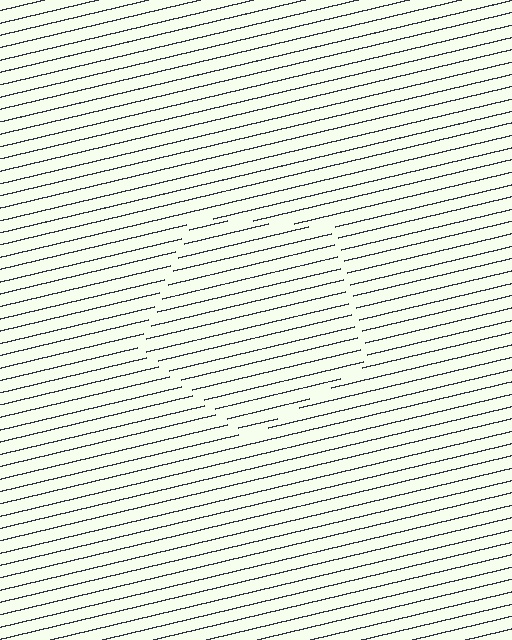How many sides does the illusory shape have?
5 sides — the line-ends trace a pentagon.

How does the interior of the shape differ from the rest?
The interior of the shape contains the same grating, shifted by half a period — the contour is defined by the phase discontinuity where line-ends from the inner and outer gratings abut.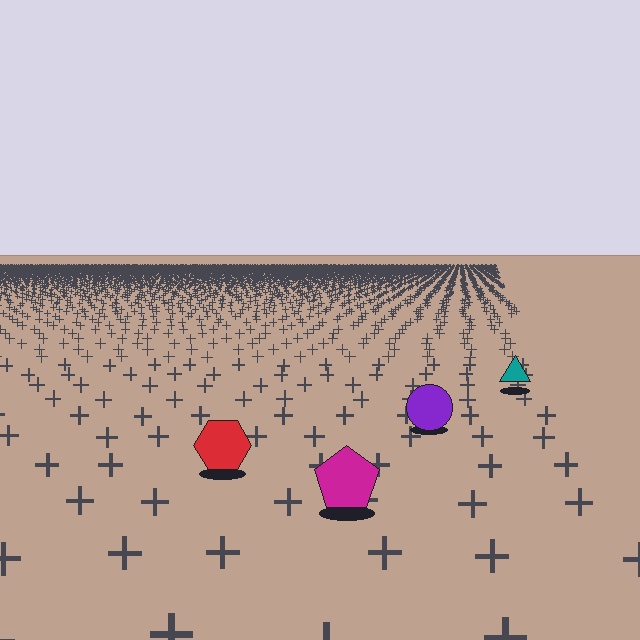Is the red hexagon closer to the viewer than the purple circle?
Yes. The red hexagon is closer — you can tell from the texture gradient: the ground texture is coarser near it.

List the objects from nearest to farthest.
From nearest to farthest: the magenta pentagon, the red hexagon, the purple circle, the teal triangle.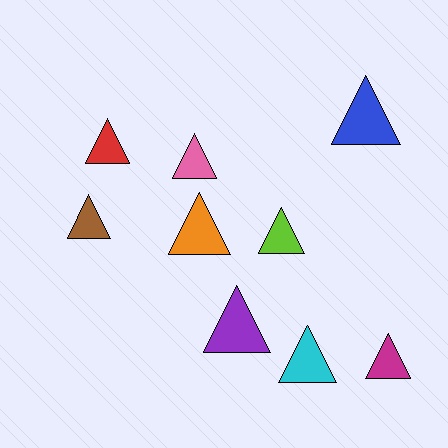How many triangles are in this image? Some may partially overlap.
There are 9 triangles.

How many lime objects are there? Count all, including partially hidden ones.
There is 1 lime object.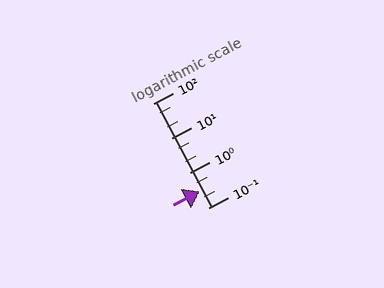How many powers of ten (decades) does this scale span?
The scale spans 3 decades, from 0.1 to 100.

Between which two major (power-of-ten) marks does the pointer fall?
The pointer is between 0.1 and 1.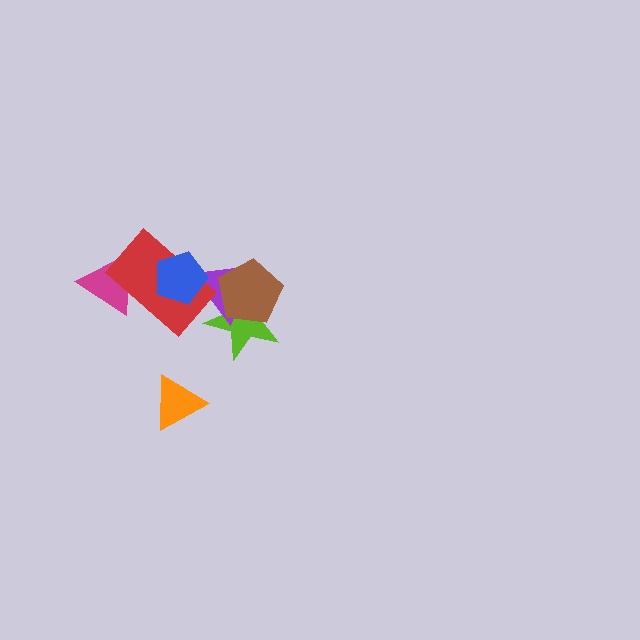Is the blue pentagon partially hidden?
No, no other shape covers it.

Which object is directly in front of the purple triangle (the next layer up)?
The red rectangle is directly in front of the purple triangle.